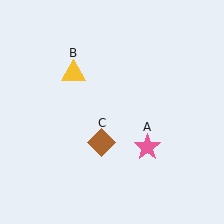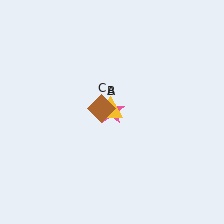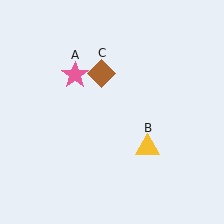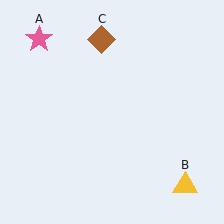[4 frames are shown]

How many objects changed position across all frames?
3 objects changed position: pink star (object A), yellow triangle (object B), brown diamond (object C).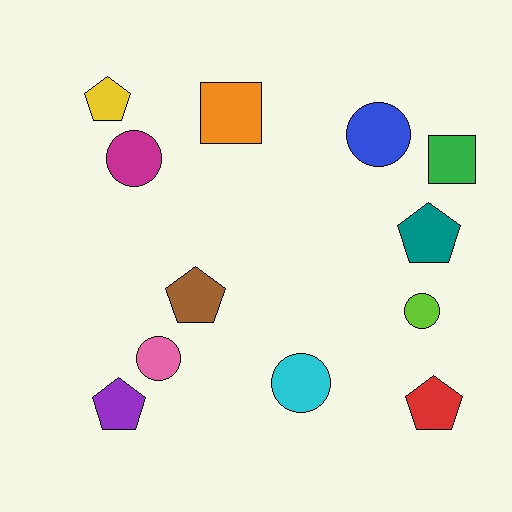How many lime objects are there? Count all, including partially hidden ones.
There is 1 lime object.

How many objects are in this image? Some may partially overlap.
There are 12 objects.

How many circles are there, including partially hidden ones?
There are 5 circles.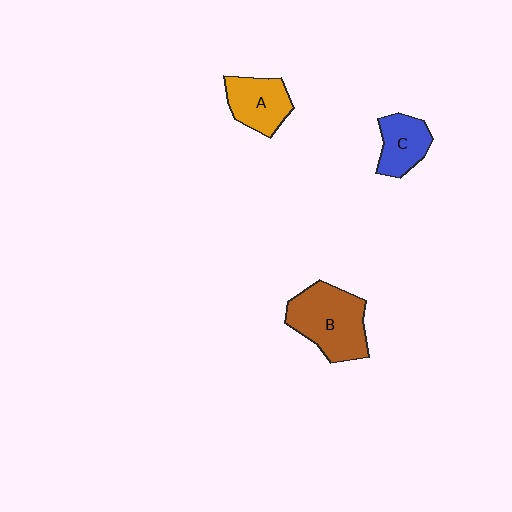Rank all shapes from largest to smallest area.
From largest to smallest: B (brown), A (orange), C (blue).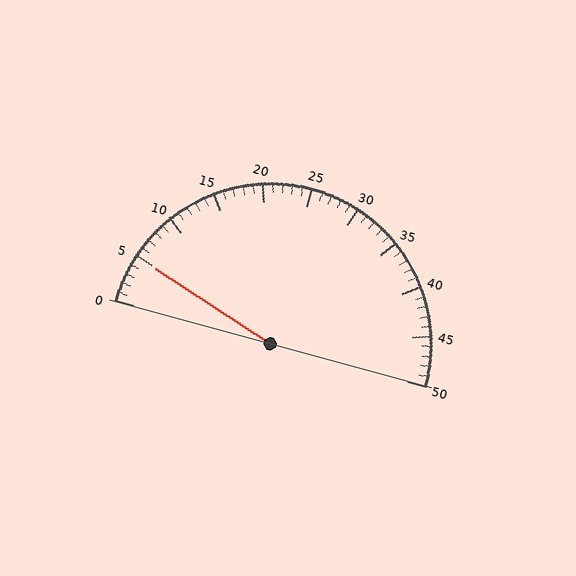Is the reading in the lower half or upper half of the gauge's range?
The reading is in the lower half of the range (0 to 50).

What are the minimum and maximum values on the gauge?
The gauge ranges from 0 to 50.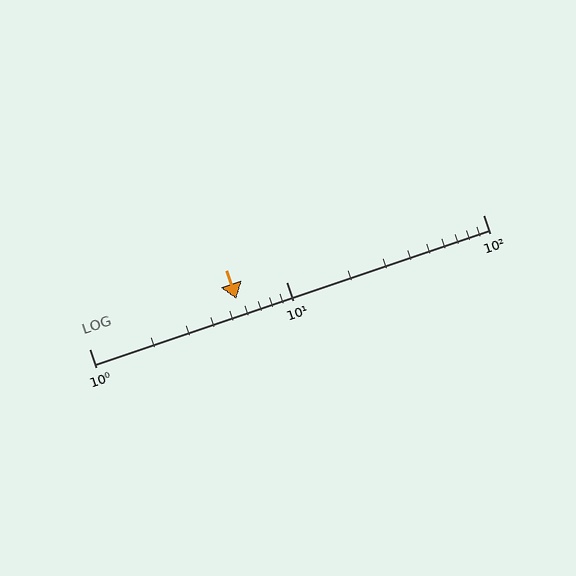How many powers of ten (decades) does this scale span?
The scale spans 2 decades, from 1 to 100.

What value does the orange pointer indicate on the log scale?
The pointer indicates approximately 5.6.